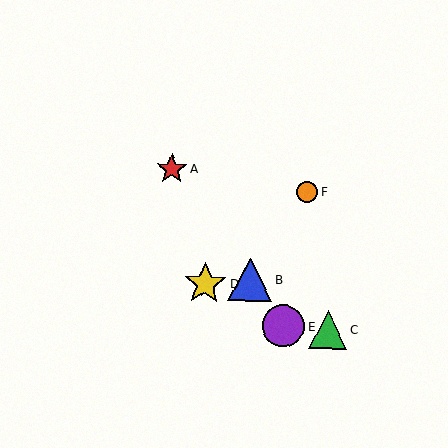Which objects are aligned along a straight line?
Objects A, B, E are aligned along a straight line.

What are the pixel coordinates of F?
Object F is at (307, 192).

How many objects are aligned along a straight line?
3 objects (A, B, E) are aligned along a straight line.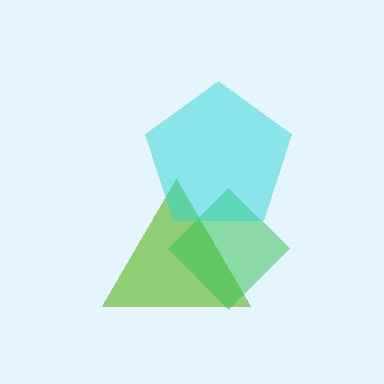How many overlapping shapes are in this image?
There are 3 overlapping shapes in the image.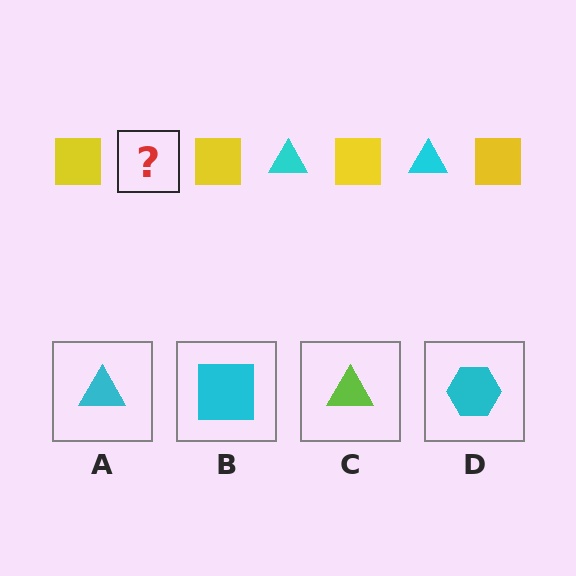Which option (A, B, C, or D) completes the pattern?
A.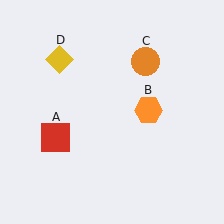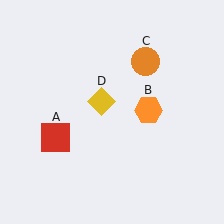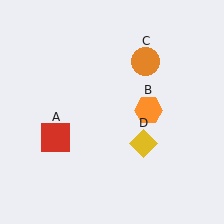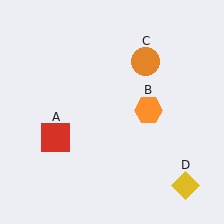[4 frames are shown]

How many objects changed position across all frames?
1 object changed position: yellow diamond (object D).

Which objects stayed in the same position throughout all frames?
Red square (object A) and orange hexagon (object B) and orange circle (object C) remained stationary.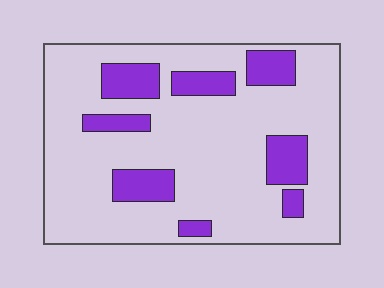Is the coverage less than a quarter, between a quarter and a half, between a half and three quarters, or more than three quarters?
Less than a quarter.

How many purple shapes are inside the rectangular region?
8.